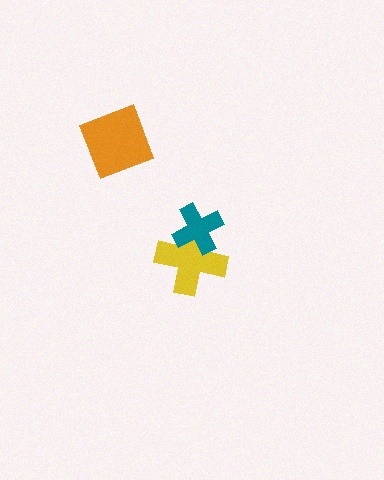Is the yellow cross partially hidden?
Yes, it is partially covered by another shape.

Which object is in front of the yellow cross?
The teal cross is in front of the yellow cross.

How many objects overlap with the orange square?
0 objects overlap with the orange square.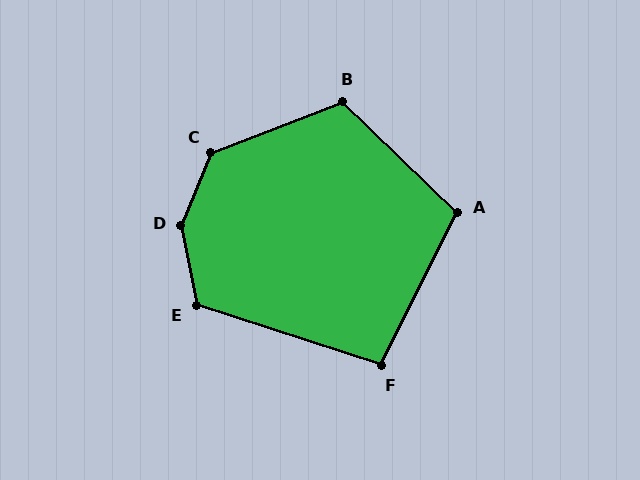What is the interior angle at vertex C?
Approximately 133 degrees (obtuse).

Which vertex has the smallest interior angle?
F, at approximately 98 degrees.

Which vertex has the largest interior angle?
D, at approximately 147 degrees.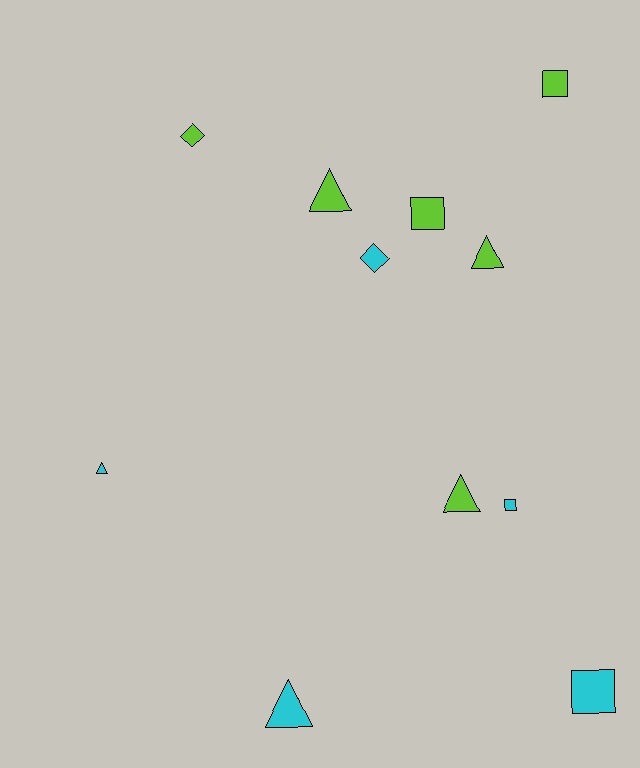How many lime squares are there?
There are 2 lime squares.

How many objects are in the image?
There are 11 objects.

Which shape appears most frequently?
Triangle, with 5 objects.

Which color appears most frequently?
Lime, with 6 objects.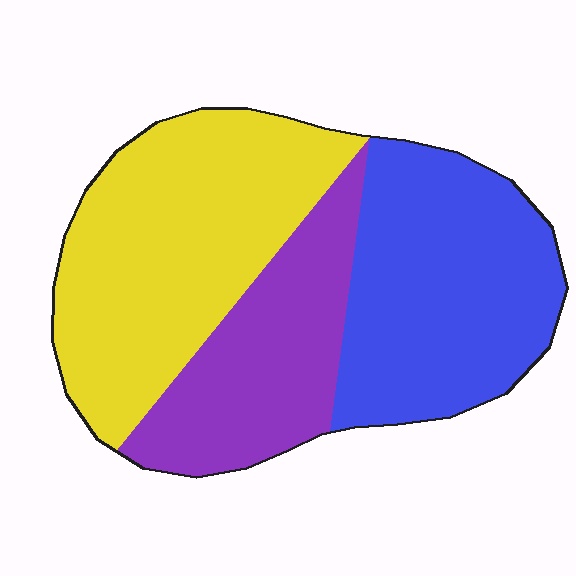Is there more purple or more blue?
Blue.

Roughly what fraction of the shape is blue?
Blue takes up about one third (1/3) of the shape.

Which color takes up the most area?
Yellow, at roughly 40%.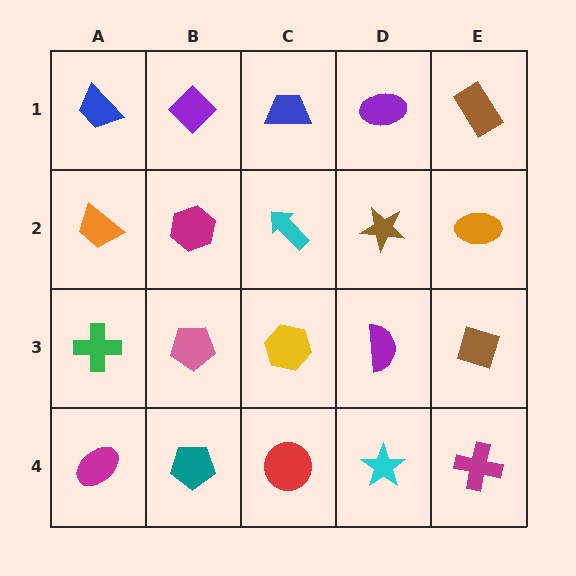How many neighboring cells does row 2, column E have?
3.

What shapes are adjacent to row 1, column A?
An orange trapezoid (row 2, column A), a purple diamond (row 1, column B).